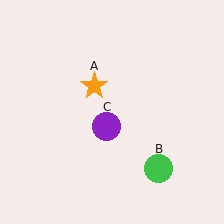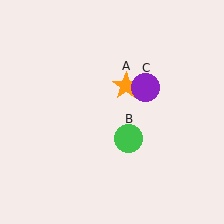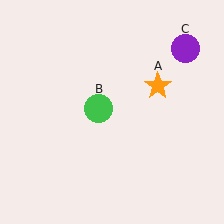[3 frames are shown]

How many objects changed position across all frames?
3 objects changed position: orange star (object A), green circle (object B), purple circle (object C).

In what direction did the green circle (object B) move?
The green circle (object B) moved up and to the left.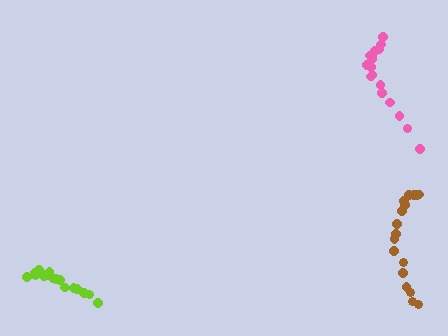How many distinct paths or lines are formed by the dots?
There are 3 distinct paths.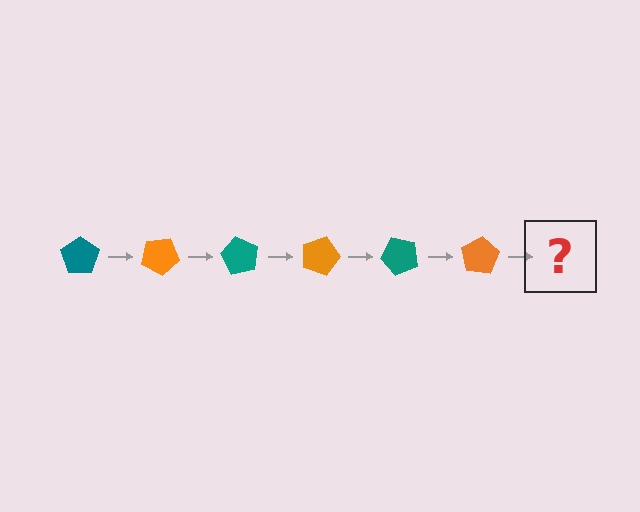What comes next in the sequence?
The next element should be a teal pentagon, rotated 180 degrees from the start.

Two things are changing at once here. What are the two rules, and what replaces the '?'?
The two rules are that it rotates 30 degrees each step and the color cycles through teal and orange. The '?' should be a teal pentagon, rotated 180 degrees from the start.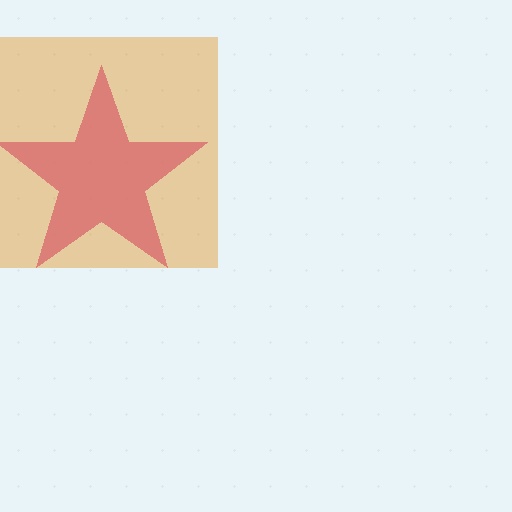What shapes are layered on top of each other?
The layered shapes are: a magenta star, an orange square.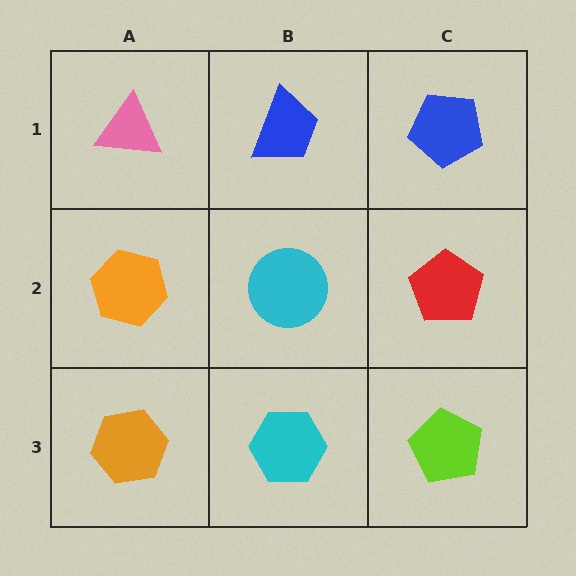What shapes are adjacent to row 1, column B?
A cyan circle (row 2, column B), a pink triangle (row 1, column A), a blue pentagon (row 1, column C).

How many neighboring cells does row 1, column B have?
3.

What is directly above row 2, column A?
A pink triangle.